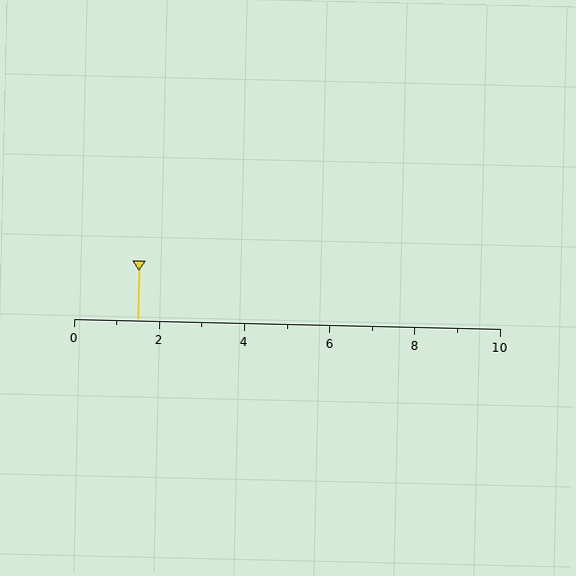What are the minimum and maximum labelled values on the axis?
The axis runs from 0 to 10.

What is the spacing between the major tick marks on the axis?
The major ticks are spaced 2 apart.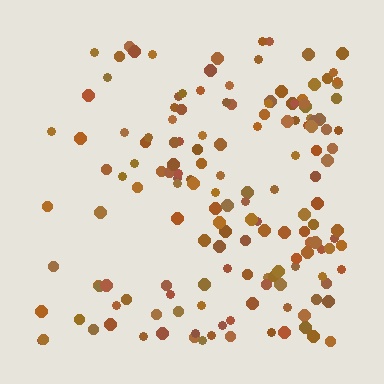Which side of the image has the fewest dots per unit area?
The left.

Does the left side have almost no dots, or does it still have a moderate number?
Still a moderate number, just noticeably fewer than the right.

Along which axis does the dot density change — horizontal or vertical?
Horizontal.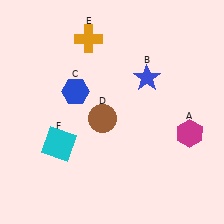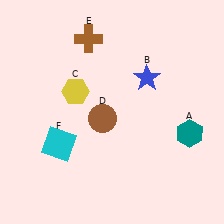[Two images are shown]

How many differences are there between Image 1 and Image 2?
There are 3 differences between the two images.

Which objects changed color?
A changed from magenta to teal. C changed from blue to yellow. E changed from orange to brown.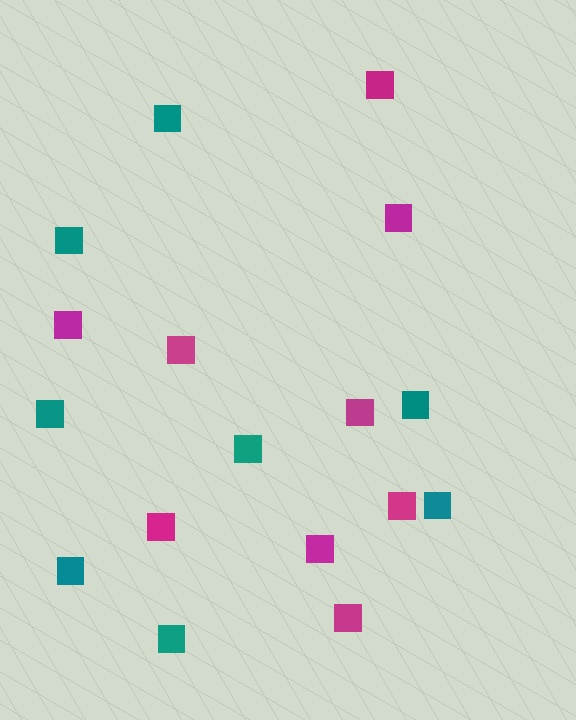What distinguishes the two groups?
There are 2 groups: one group of magenta squares (9) and one group of teal squares (8).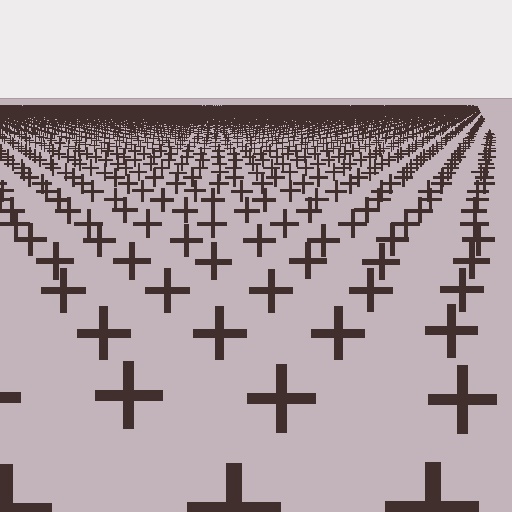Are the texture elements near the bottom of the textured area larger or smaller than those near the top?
Larger. Near the bottom, elements are closer to the viewer and appear at a bigger on-screen size.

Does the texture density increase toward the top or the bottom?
Density increases toward the top.